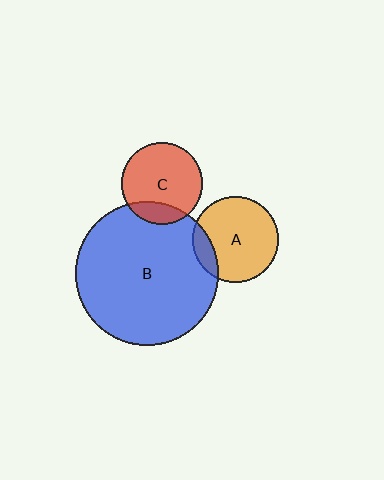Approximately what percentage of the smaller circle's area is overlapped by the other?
Approximately 20%.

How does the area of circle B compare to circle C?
Approximately 3.1 times.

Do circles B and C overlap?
Yes.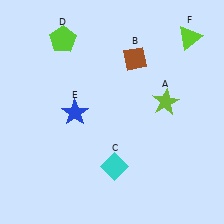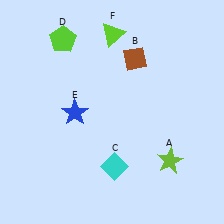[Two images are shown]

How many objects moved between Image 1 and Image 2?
2 objects moved between the two images.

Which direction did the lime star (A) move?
The lime star (A) moved down.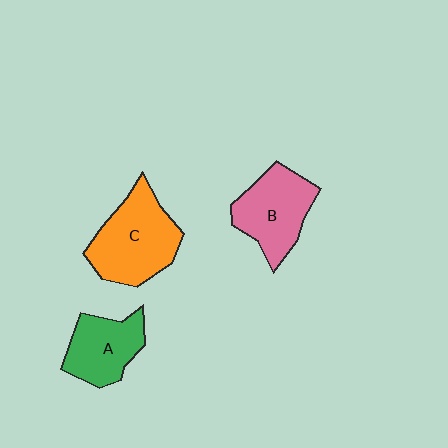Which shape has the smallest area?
Shape A (green).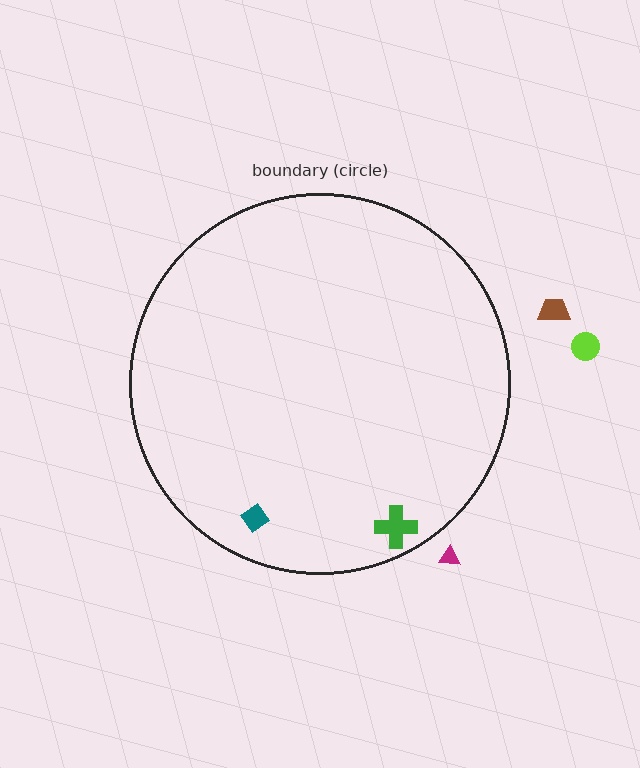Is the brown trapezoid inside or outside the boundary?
Outside.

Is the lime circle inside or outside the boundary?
Outside.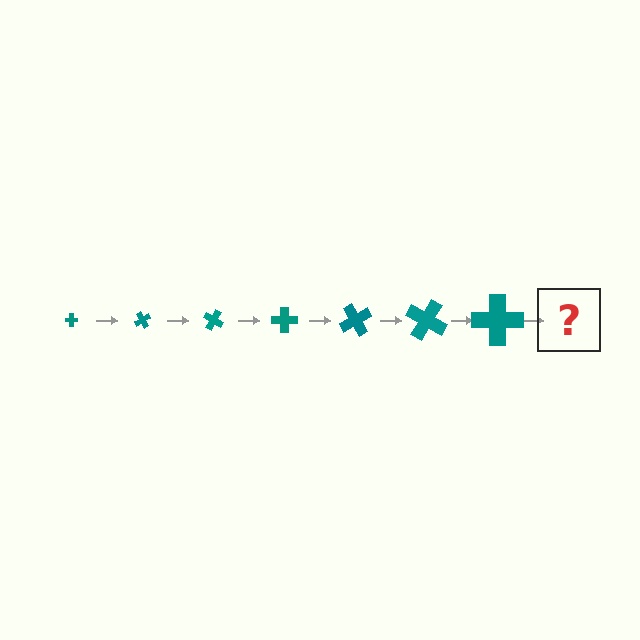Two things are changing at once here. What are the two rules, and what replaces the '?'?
The two rules are that the cross grows larger each step and it rotates 60 degrees each step. The '?' should be a cross, larger than the previous one and rotated 420 degrees from the start.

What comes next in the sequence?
The next element should be a cross, larger than the previous one and rotated 420 degrees from the start.